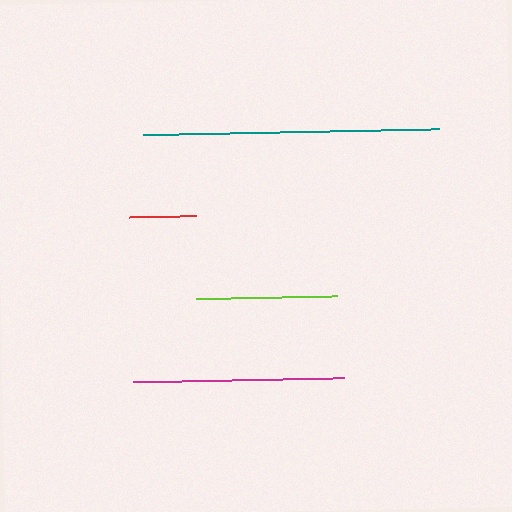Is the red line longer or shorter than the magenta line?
The magenta line is longer than the red line.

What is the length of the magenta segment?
The magenta segment is approximately 211 pixels long.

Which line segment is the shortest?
The red line is the shortest at approximately 67 pixels.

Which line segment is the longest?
The teal line is the longest at approximately 296 pixels.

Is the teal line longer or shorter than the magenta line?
The teal line is longer than the magenta line.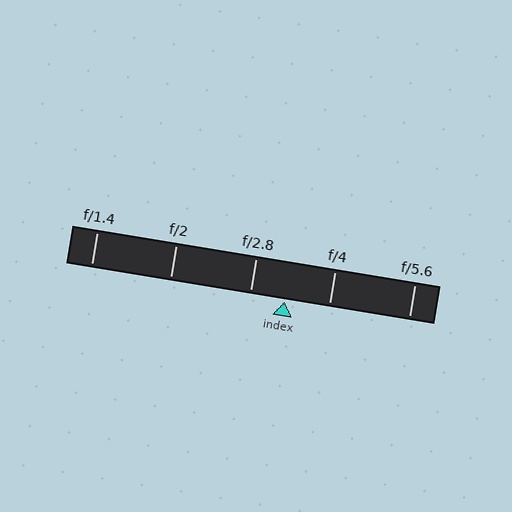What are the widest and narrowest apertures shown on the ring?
The widest aperture shown is f/1.4 and the narrowest is f/5.6.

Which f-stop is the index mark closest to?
The index mark is closest to f/2.8.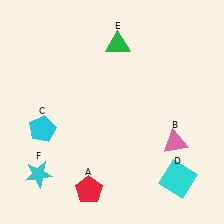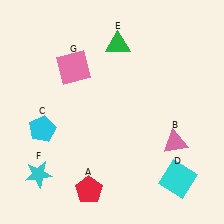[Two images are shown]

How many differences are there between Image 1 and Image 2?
There is 1 difference between the two images.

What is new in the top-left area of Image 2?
A pink square (G) was added in the top-left area of Image 2.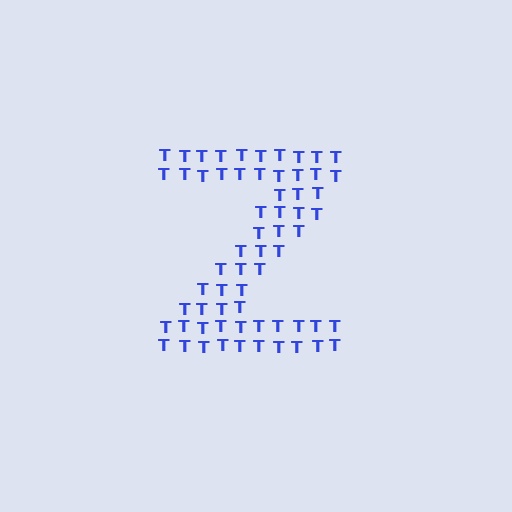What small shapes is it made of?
It is made of small letter T's.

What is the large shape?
The large shape is the letter Z.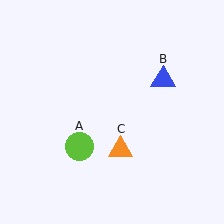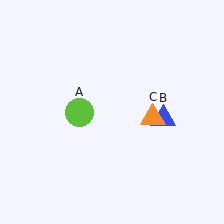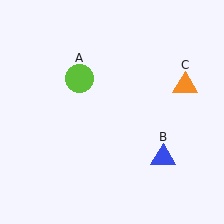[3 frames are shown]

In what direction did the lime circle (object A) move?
The lime circle (object A) moved up.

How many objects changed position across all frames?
3 objects changed position: lime circle (object A), blue triangle (object B), orange triangle (object C).